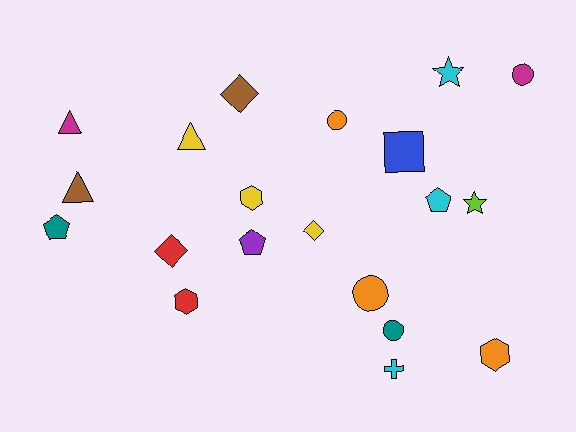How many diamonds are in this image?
There are 3 diamonds.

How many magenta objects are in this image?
There are 2 magenta objects.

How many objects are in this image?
There are 20 objects.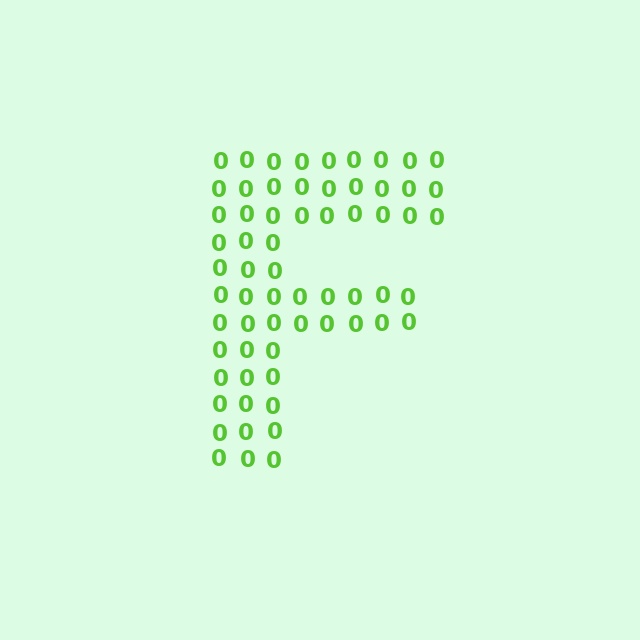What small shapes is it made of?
It is made of small digit 0's.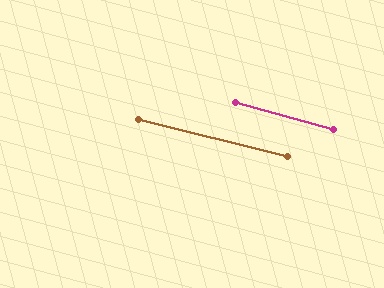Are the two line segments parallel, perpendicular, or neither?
Parallel — their directions differ by only 1.2°.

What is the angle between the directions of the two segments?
Approximately 1 degree.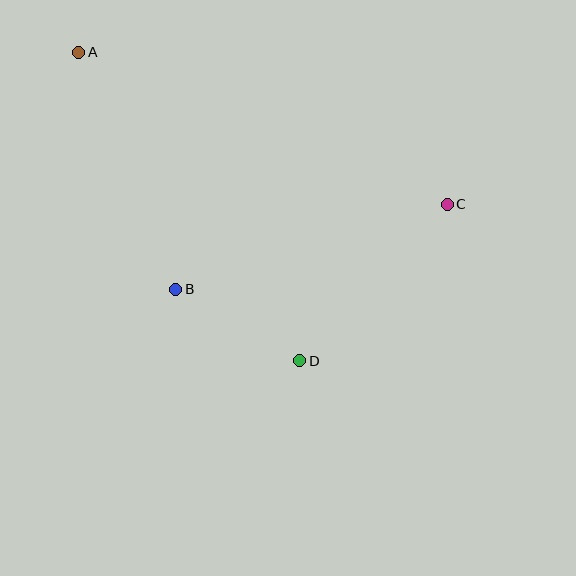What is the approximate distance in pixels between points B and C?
The distance between B and C is approximately 284 pixels.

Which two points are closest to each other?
Points B and D are closest to each other.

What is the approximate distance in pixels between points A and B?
The distance between A and B is approximately 256 pixels.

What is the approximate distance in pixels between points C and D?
The distance between C and D is approximately 215 pixels.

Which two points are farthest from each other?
Points A and C are farthest from each other.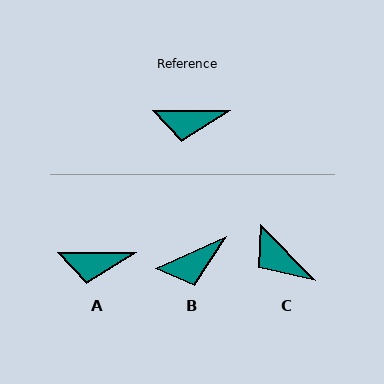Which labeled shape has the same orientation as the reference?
A.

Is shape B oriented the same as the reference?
No, it is off by about 25 degrees.